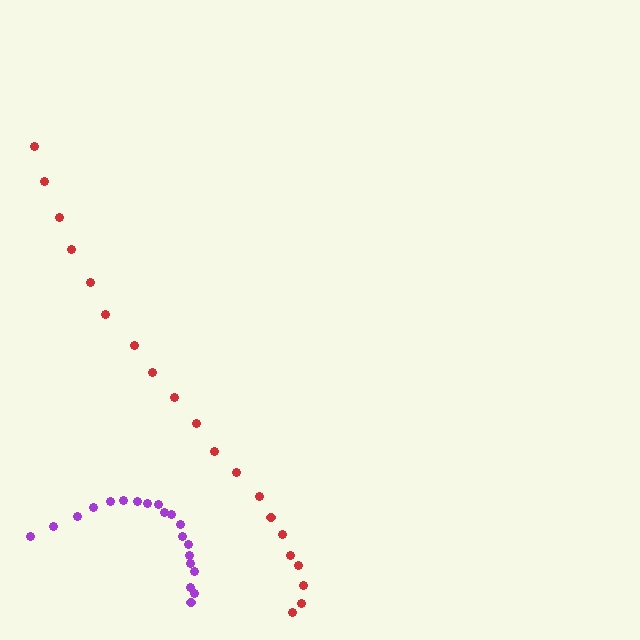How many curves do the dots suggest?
There are 2 distinct paths.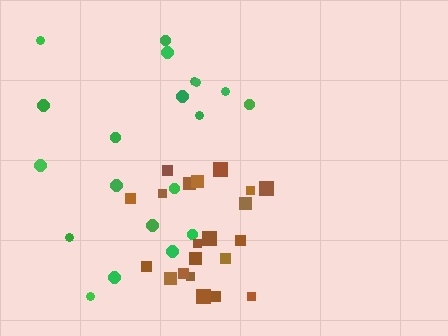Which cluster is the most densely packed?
Brown.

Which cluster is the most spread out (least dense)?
Green.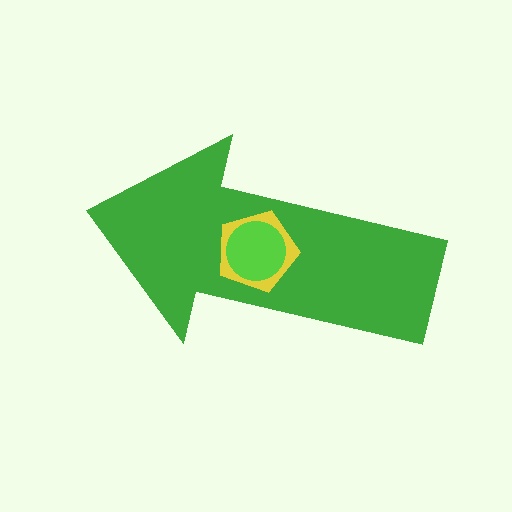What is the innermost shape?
The lime circle.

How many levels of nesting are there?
3.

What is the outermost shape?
The green arrow.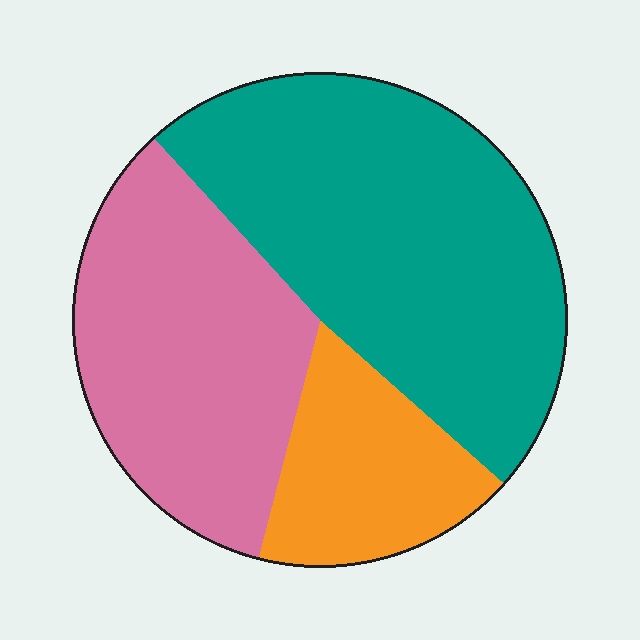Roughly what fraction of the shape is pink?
Pink covers 34% of the shape.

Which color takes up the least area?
Orange, at roughly 15%.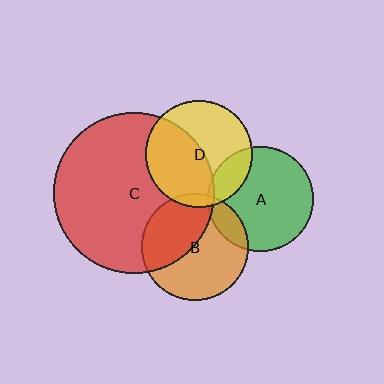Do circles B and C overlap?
Yes.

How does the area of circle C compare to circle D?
Approximately 2.3 times.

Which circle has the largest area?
Circle C (red).